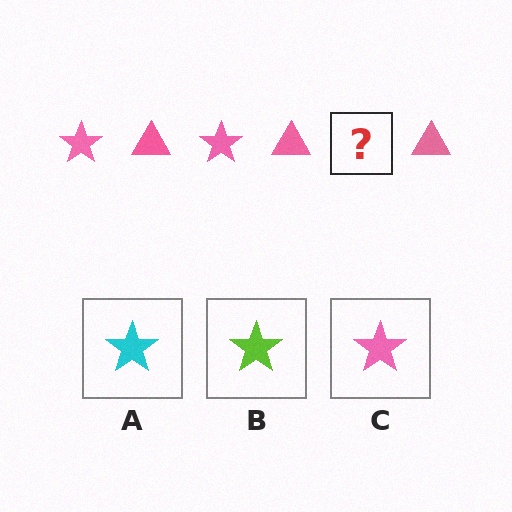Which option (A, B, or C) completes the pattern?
C.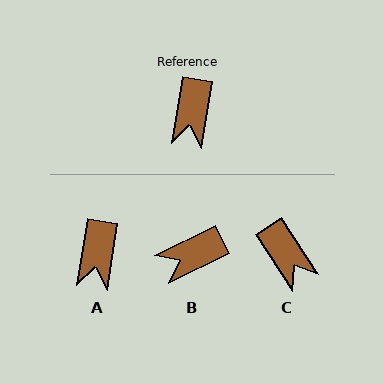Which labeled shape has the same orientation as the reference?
A.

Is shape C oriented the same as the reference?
No, it is off by about 42 degrees.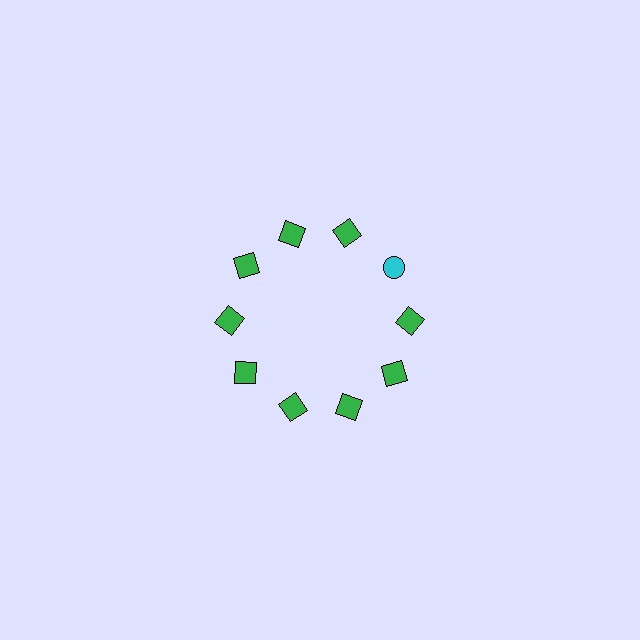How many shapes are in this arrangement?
There are 10 shapes arranged in a ring pattern.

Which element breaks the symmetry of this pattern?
The cyan circle at roughly the 2 o'clock position breaks the symmetry. All other shapes are green squares.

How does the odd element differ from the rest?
It differs in both color (cyan instead of green) and shape (circle instead of square).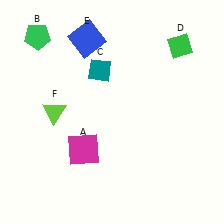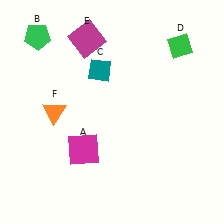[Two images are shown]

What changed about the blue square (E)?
In Image 1, E is blue. In Image 2, it changed to magenta.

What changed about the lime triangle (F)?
In Image 1, F is lime. In Image 2, it changed to orange.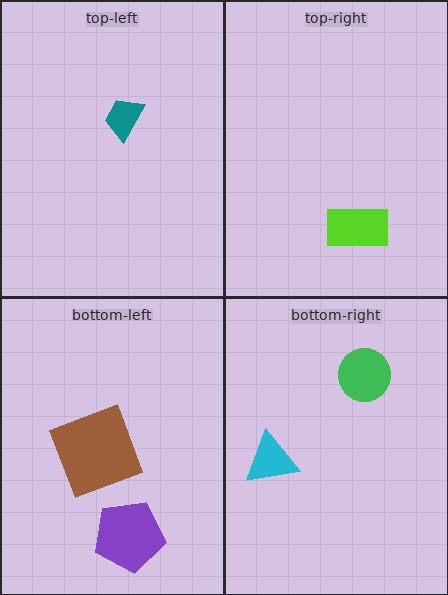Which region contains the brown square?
The bottom-left region.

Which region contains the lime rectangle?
The top-right region.